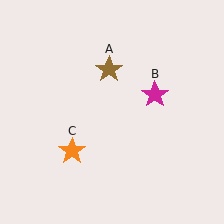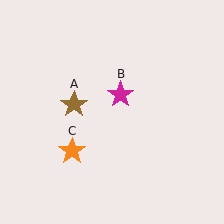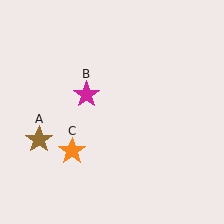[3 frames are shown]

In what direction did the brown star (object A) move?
The brown star (object A) moved down and to the left.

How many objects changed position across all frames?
2 objects changed position: brown star (object A), magenta star (object B).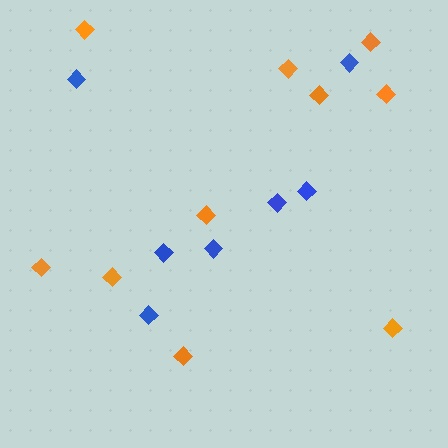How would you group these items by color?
There are 2 groups: one group of blue diamonds (7) and one group of orange diamonds (10).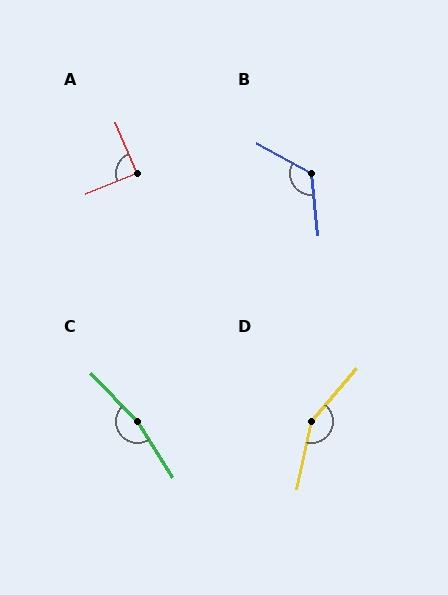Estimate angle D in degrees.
Approximately 151 degrees.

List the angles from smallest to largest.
A (89°), B (124°), D (151°), C (168°).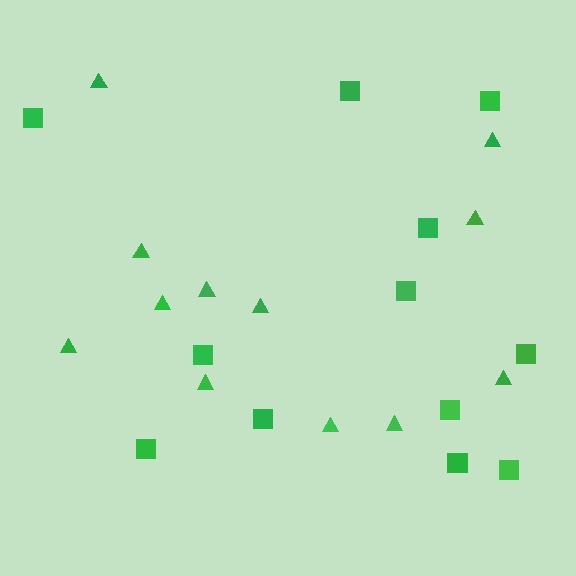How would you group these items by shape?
There are 2 groups: one group of triangles (12) and one group of squares (12).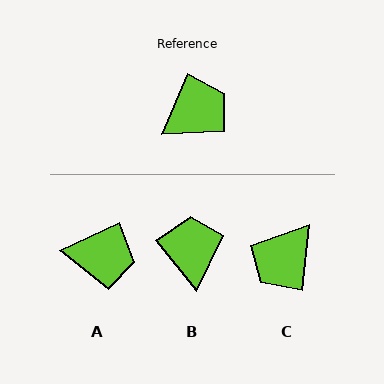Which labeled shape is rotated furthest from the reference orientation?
C, about 163 degrees away.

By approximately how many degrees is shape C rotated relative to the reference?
Approximately 163 degrees clockwise.